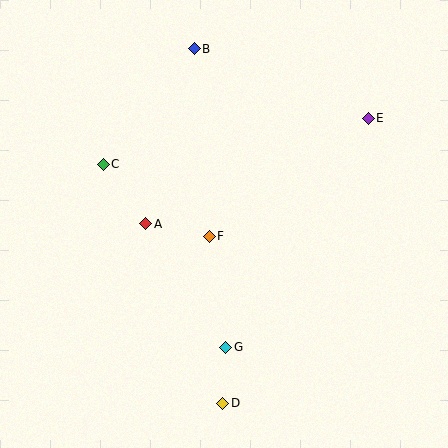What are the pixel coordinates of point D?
Point D is at (223, 403).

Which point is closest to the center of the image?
Point F at (209, 236) is closest to the center.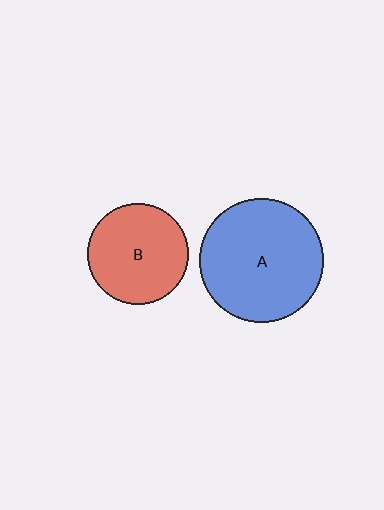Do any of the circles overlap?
No, none of the circles overlap.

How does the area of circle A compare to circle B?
Approximately 1.5 times.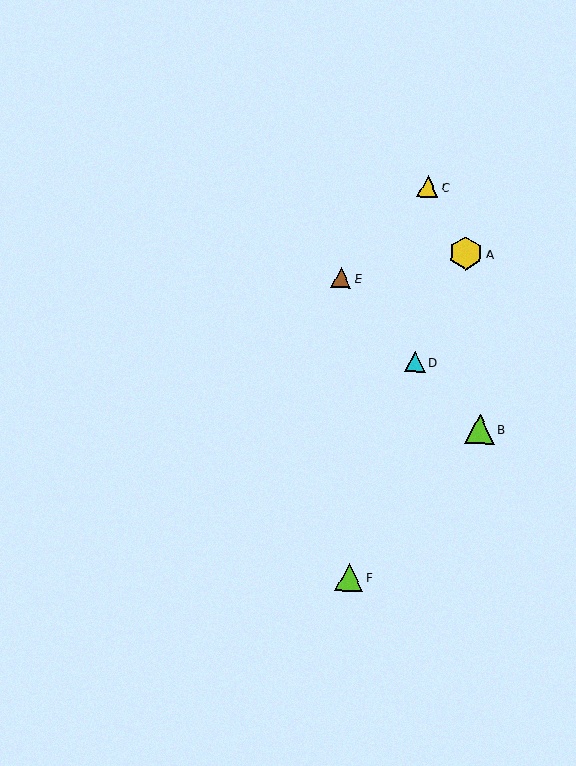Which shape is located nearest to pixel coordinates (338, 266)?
The brown triangle (labeled E) at (341, 278) is nearest to that location.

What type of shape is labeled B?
Shape B is a lime triangle.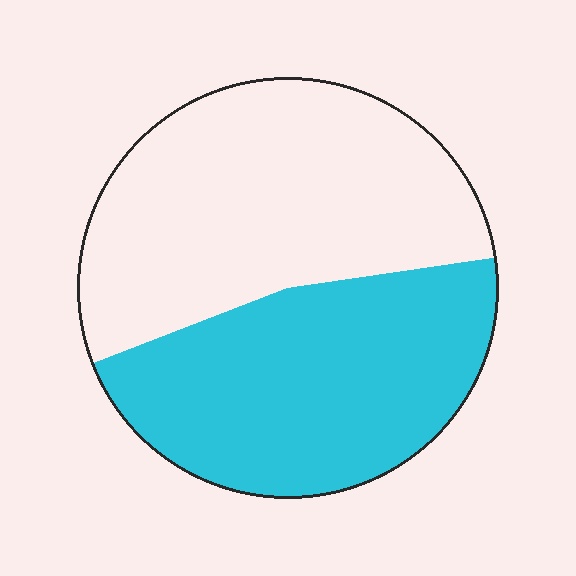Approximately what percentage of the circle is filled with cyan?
Approximately 45%.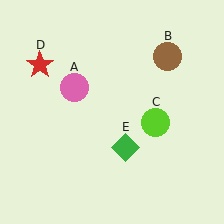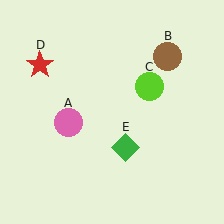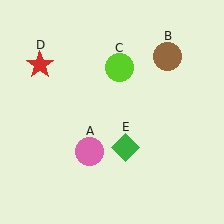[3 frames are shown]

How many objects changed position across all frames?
2 objects changed position: pink circle (object A), lime circle (object C).